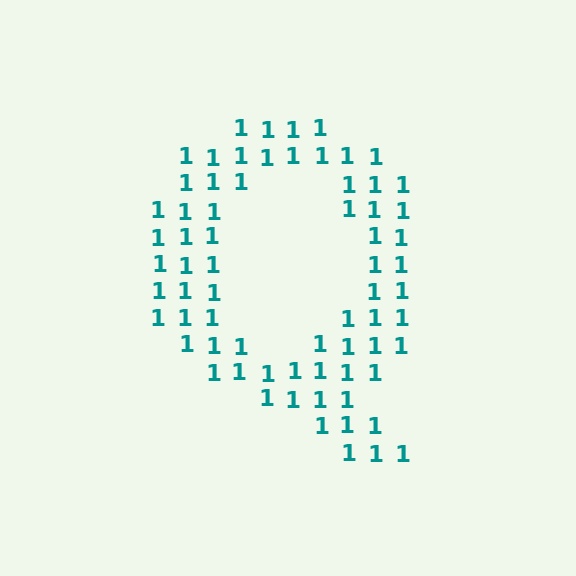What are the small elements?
The small elements are digit 1's.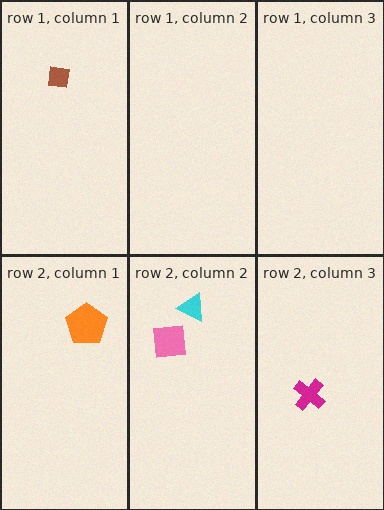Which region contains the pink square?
The row 2, column 2 region.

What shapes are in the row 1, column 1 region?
The brown square.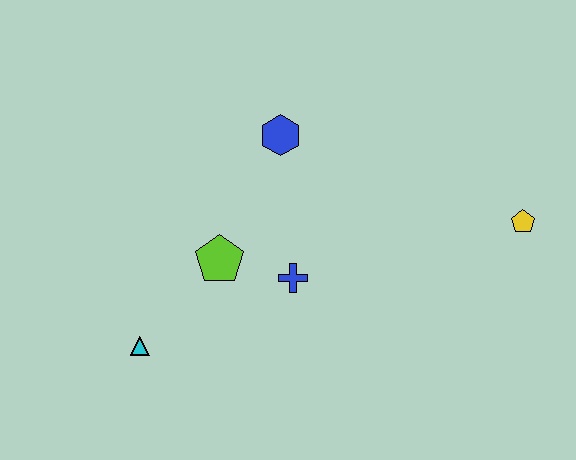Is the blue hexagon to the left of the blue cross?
Yes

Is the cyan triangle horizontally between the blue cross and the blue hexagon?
No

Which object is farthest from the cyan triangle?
The yellow pentagon is farthest from the cyan triangle.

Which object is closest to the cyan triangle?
The lime pentagon is closest to the cyan triangle.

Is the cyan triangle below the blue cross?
Yes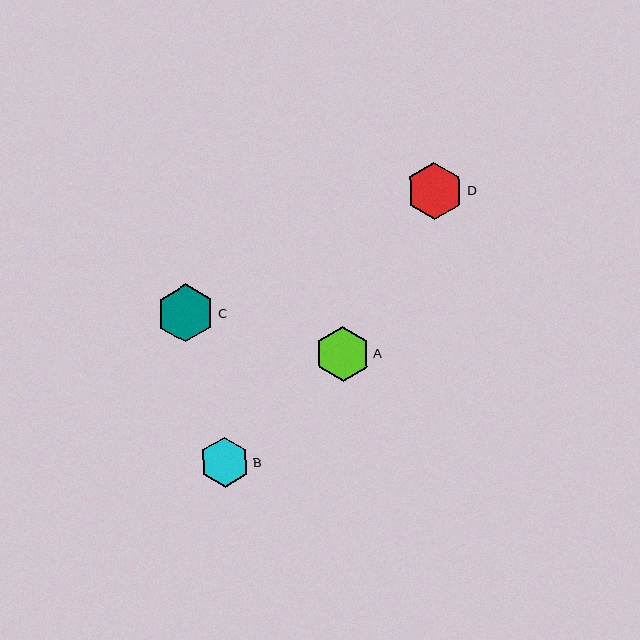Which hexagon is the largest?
Hexagon C is the largest with a size of approximately 58 pixels.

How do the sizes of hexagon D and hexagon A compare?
Hexagon D and hexagon A are approximately the same size.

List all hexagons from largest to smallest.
From largest to smallest: C, D, A, B.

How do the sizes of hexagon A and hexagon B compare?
Hexagon A and hexagon B are approximately the same size.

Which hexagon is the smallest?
Hexagon B is the smallest with a size of approximately 50 pixels.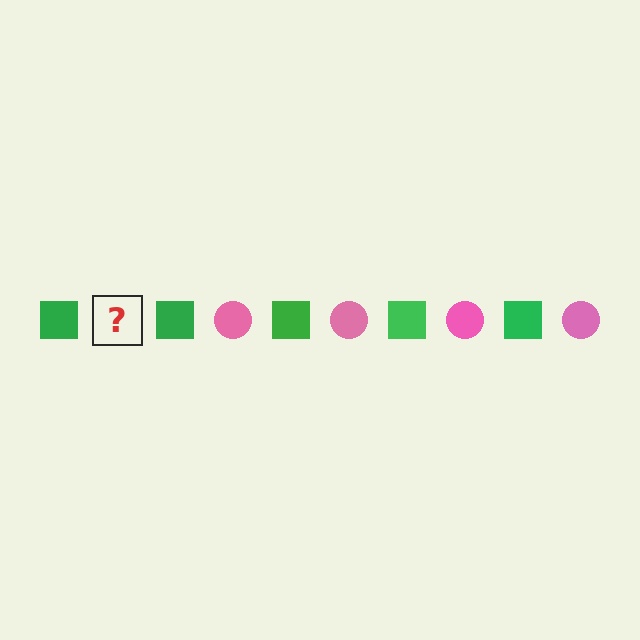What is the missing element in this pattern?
The missing element is a pink circle.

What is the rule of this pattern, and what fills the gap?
The rule is that the pattern alternates between green square and pink circle. The gap should be filled with a pink circle.